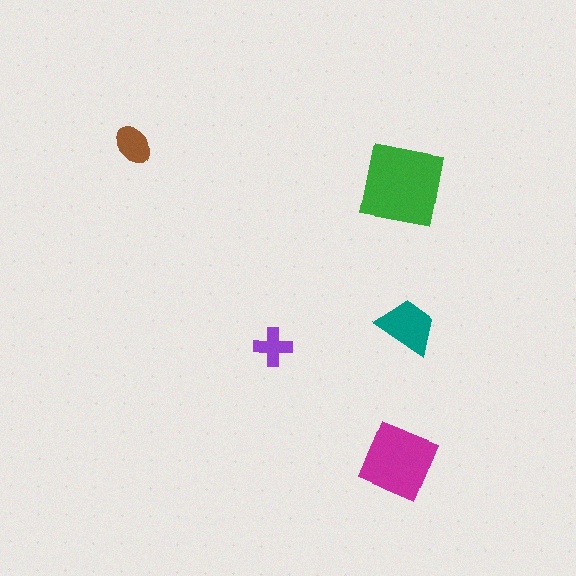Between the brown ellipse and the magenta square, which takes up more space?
The magenta square.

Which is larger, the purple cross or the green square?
The green square.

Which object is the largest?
The green square.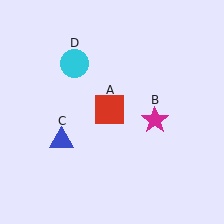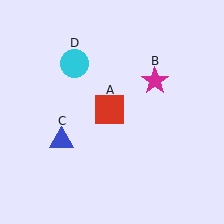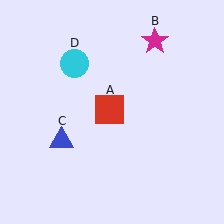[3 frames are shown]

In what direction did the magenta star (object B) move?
The magenta star (object B) moved up.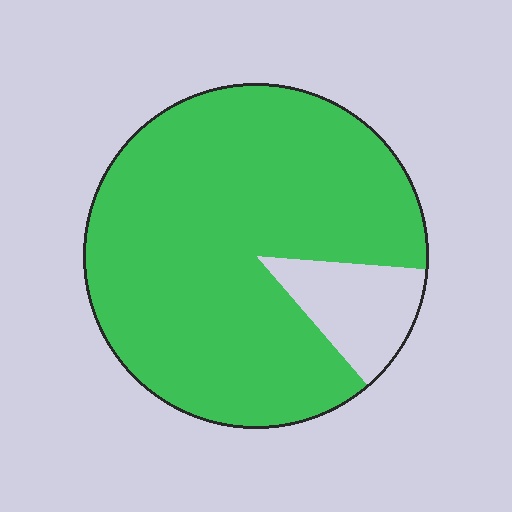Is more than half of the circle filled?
Yes.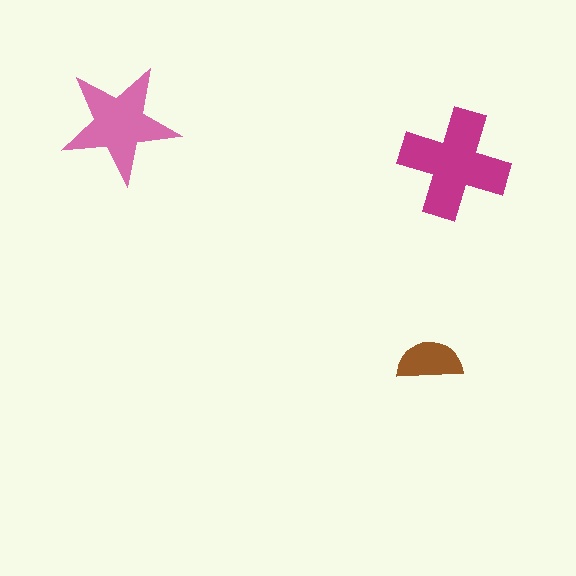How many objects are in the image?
There are 3 objects in the image.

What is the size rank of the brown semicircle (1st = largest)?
3rd.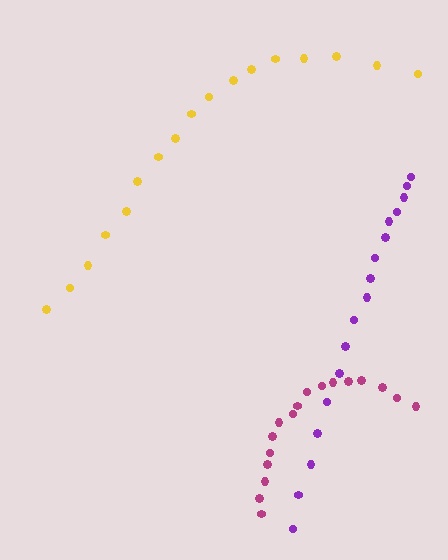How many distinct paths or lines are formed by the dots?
There are 3 distinct paths.